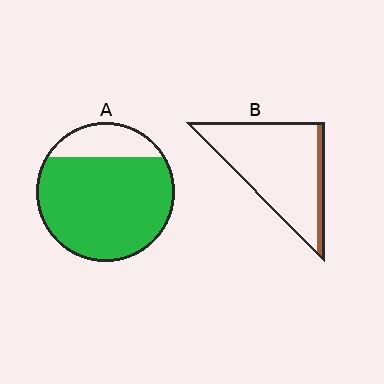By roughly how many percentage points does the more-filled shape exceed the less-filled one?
By roughly 70 percentage points (A over B).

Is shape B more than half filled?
No.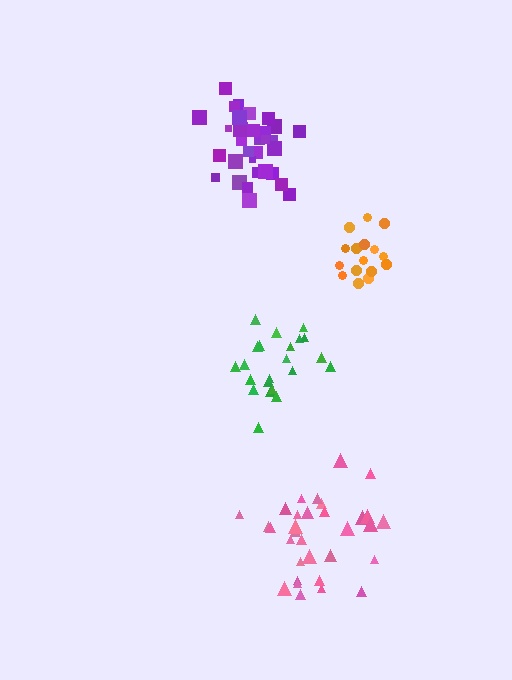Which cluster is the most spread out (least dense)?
Green.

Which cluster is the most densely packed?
Purple.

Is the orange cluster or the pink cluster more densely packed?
Orange.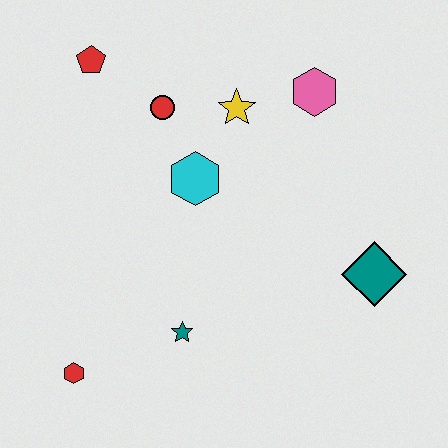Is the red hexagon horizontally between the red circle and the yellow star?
No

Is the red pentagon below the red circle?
No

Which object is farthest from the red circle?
The red hexagon is farthest from the red circle.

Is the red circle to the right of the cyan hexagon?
No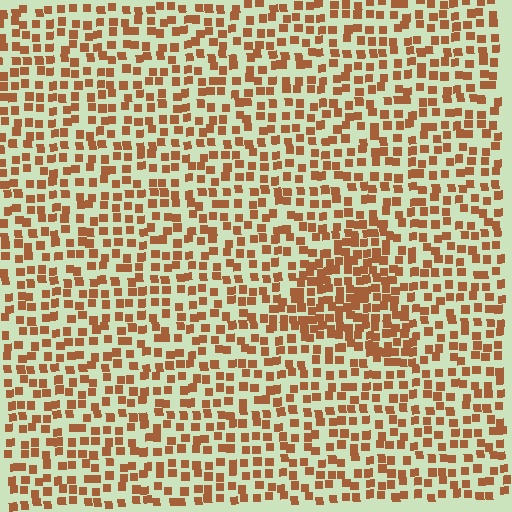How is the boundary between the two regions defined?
The boundary is defined by a change in element density (approximately 1.8x ratio). All elements are the same color, size, and shape.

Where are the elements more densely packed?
The elements are more densely packed inside the triangle boundary.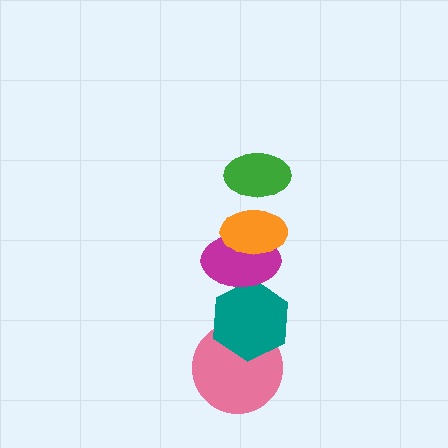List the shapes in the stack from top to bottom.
From top to bottom: the green ellipse, the orange ellipse, the magenta ellipse, the teal hexagon, the pink circle.